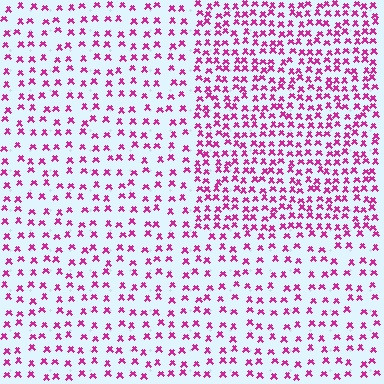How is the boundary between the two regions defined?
The boundary is defined by a change in element density (approximately 1.9x ratio). All elements are the same color, size, and shape.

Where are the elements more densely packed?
The elements are more densely packed inside the rectangle boundary.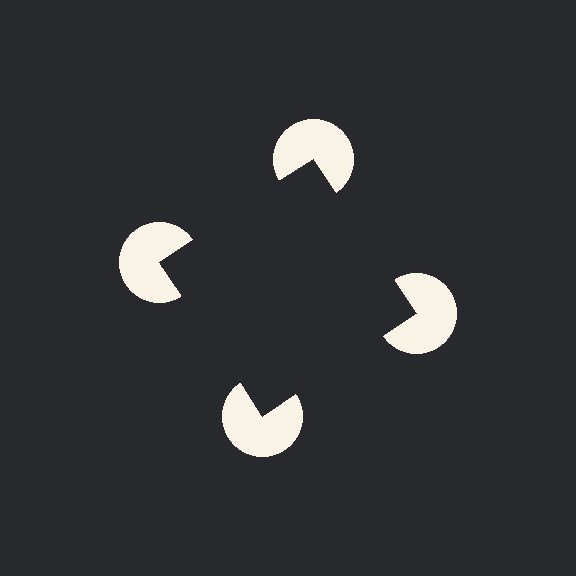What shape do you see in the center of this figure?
An illusory square — its edges are inferred from the aligned wedge cuts in the pac-man discs, not physically drawn.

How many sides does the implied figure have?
4 sides.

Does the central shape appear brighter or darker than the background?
It typically appears slightly darker than the background, even though no actual brightness change is drawn.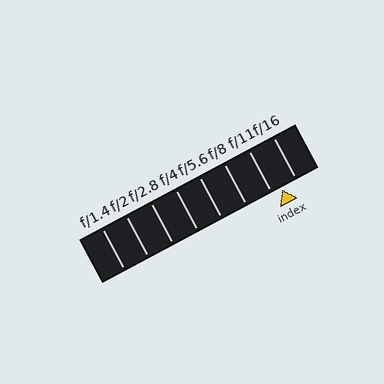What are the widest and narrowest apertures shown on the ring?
The widest aperture shown is f/1.4 and the narrowest is f/16.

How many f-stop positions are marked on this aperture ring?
There are 8 f-stop positions marked.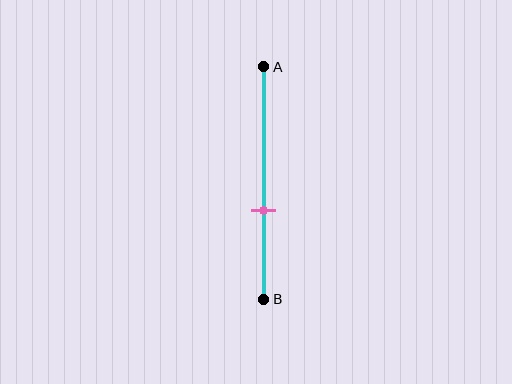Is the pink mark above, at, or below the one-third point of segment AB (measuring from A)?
The pink mark is below the one-third point of segment AB.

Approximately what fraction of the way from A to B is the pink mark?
The pink mark is approximately 60% of the way from A to B.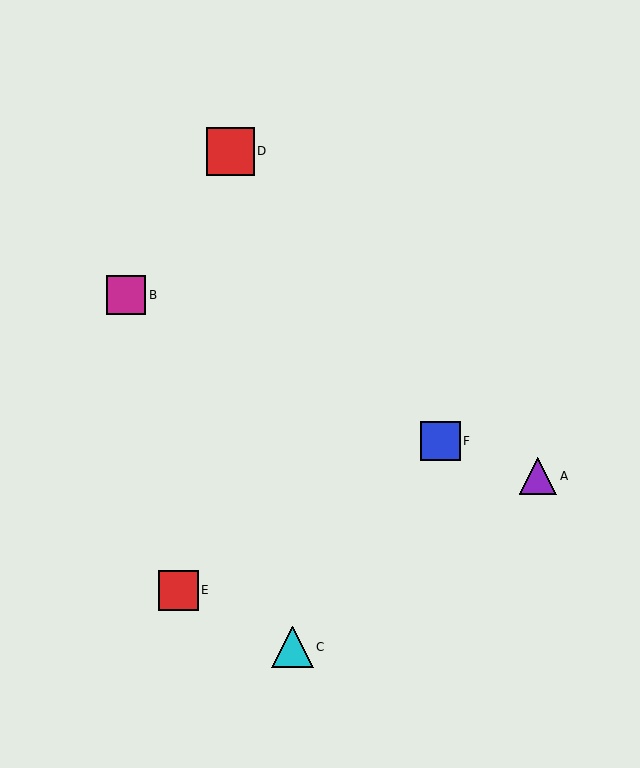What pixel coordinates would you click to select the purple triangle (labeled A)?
Click at (538, 476) to select the purple triangle A.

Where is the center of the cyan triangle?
The center of the cyan triangle is at (293, 647).